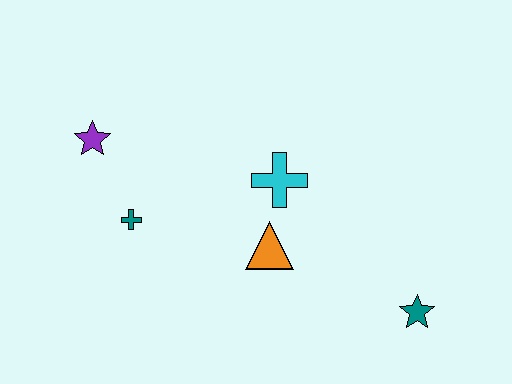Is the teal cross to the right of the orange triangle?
No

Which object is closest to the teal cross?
The purple star is closest to the teal cross.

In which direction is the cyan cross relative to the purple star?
The cyan cross is to the right of the purple star.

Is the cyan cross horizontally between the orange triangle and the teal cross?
No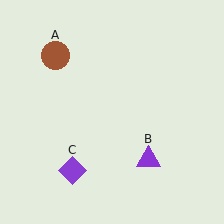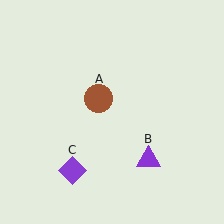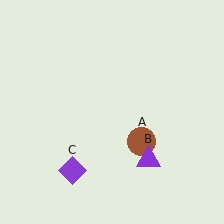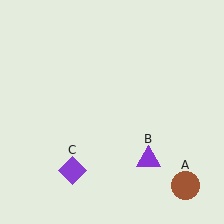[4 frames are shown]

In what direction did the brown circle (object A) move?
The brown circle (object A) moved down and to the right.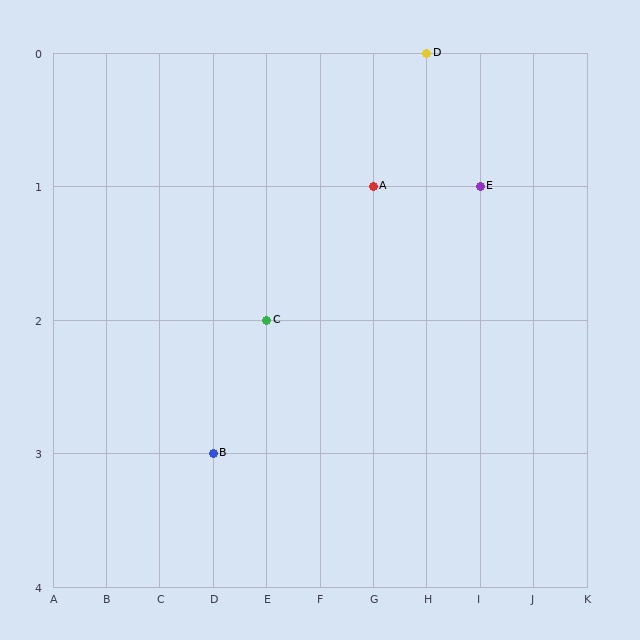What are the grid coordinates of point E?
Point E is at grid coordinates (I, 1).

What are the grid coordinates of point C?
Point C is at grid coordinates (E, 2).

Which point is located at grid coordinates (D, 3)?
Point B is at (D, 3).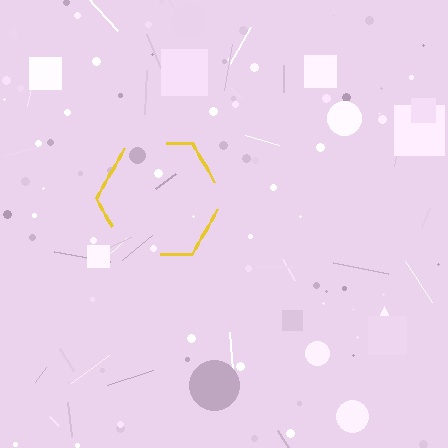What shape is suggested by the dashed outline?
The dashed outline suggests a hexagon.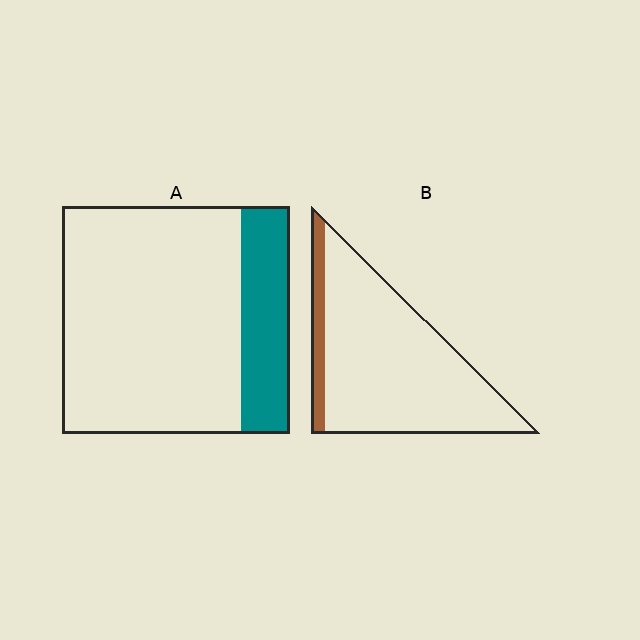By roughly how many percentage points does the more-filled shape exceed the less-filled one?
By roughly 10 percentage points (A over B).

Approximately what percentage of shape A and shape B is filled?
A is approximately 20% and B is approximately 10%.